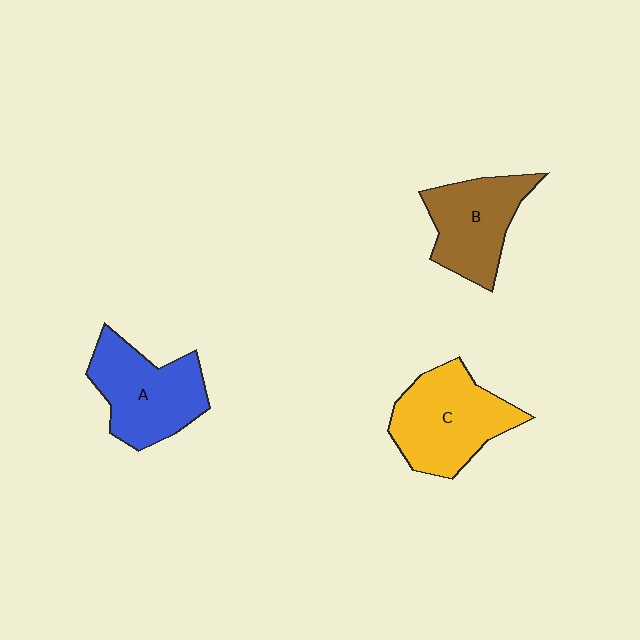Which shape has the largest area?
Shape C (yellow).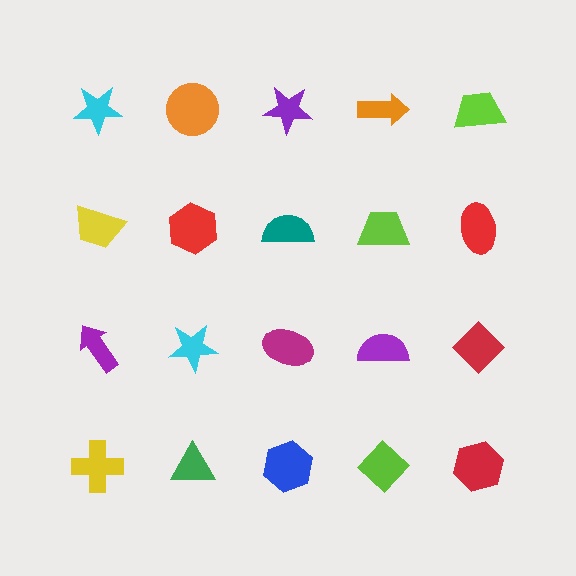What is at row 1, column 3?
A purple star.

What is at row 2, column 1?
A yellow trapezoid.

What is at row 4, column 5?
A red hexagon.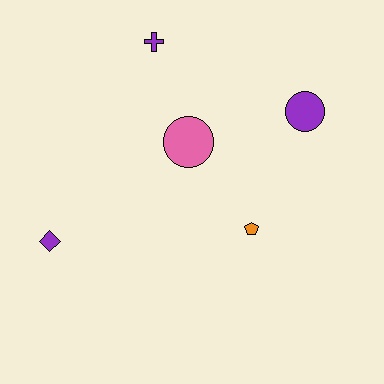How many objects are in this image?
There are 5 objects.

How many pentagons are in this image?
There is 1 pentagon.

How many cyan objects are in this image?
There are no cyan objects.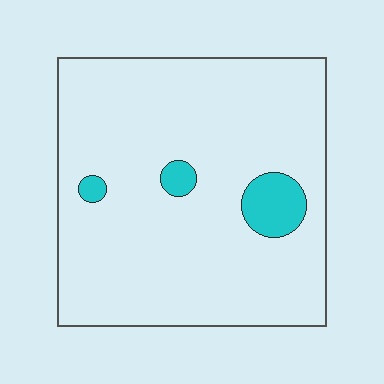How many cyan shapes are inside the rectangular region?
3.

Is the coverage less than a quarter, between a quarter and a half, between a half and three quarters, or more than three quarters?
Less than a quarter.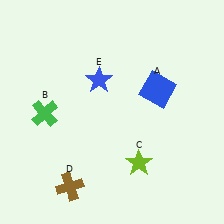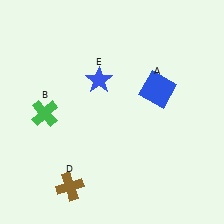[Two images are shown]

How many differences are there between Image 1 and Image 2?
There is 1 difference between the two images.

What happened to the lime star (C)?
The lime star (C) was removed in Image 2. It was in the bottom-right area of Image 1.